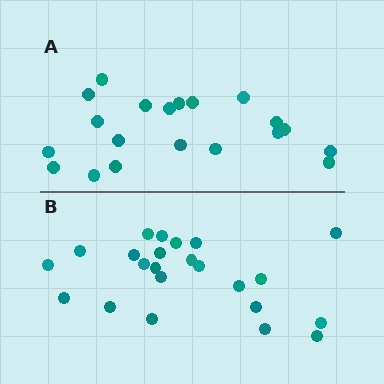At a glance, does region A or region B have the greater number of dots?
Region B (the bottom region) has more dots.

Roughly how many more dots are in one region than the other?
Region B has just a few more — roughly 2 or 3 more dots than region A.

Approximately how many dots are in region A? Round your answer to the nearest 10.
About 20 dots.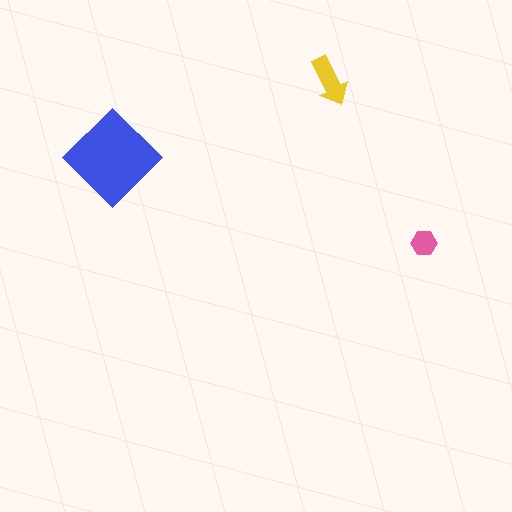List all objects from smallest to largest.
The pink hexagon, the yellow arrow, the blue diamond.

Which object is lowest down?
The pink hexagon is bottommost.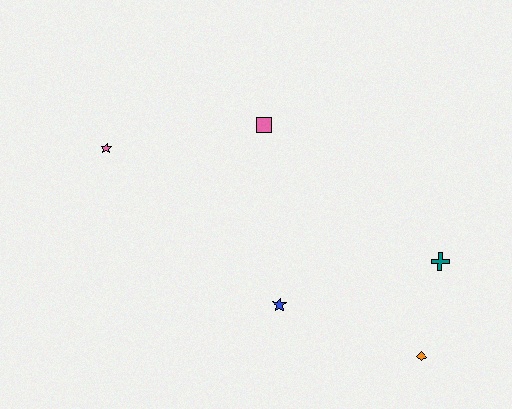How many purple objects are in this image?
There are no purple objects.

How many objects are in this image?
There are 5 objects.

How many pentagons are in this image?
There are no pentagons.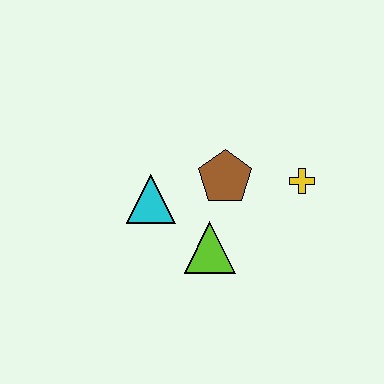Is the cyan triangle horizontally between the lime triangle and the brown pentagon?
No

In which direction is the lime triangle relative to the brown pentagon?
The lime triangle is below the brown pentagon.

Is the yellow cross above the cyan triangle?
Yes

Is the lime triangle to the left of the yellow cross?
Yes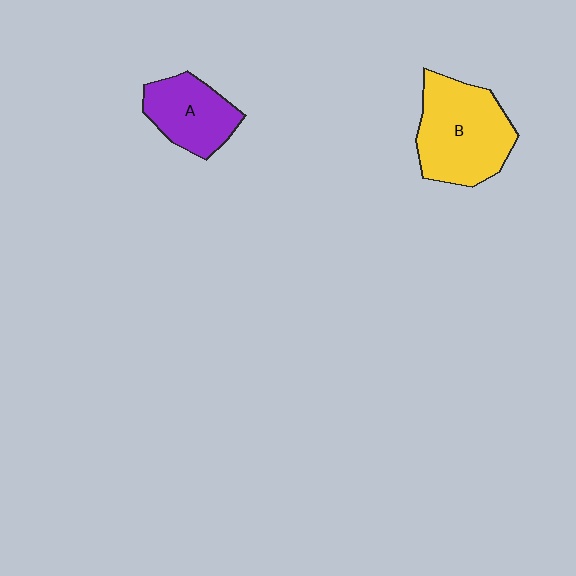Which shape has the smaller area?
Shape A (purple).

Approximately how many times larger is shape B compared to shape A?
Approximately 1.5 times.